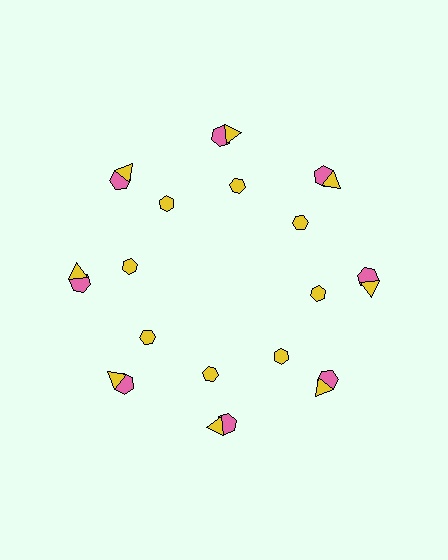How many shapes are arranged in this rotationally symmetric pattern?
There are 24 shapes, arranged in 8 groups of 3.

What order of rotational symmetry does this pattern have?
This pattern has 8-fold rotational symmetry.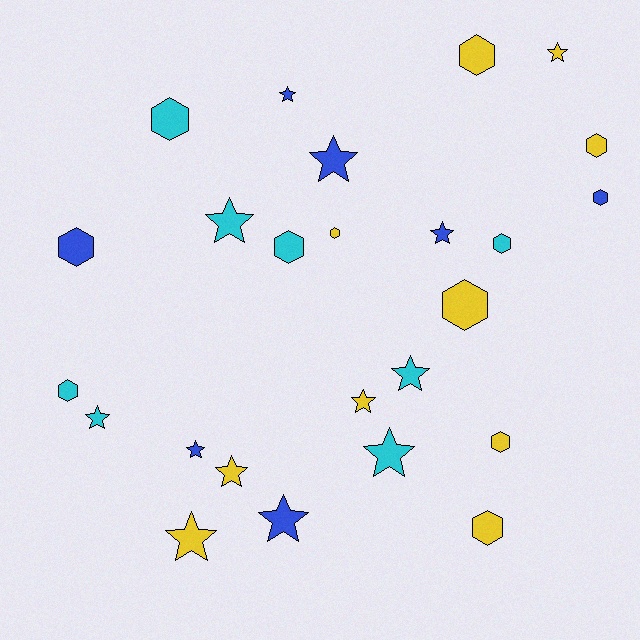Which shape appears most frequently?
Star, with 13 objects.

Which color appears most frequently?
Yellow, with 10 objects.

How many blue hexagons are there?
There are 2 blue hexagons.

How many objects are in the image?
There are 25 objects.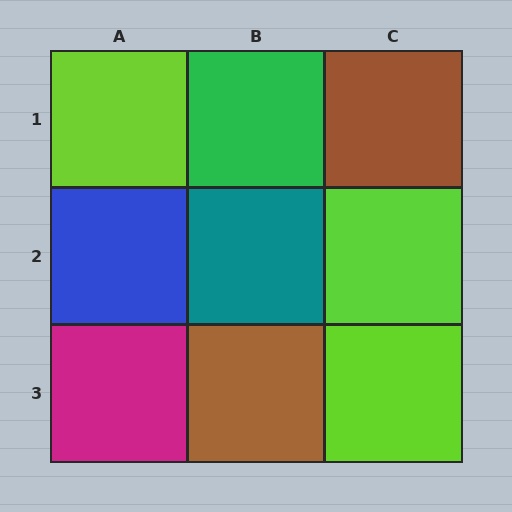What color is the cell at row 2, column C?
Lime.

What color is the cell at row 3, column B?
Brown.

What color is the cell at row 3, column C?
Lime.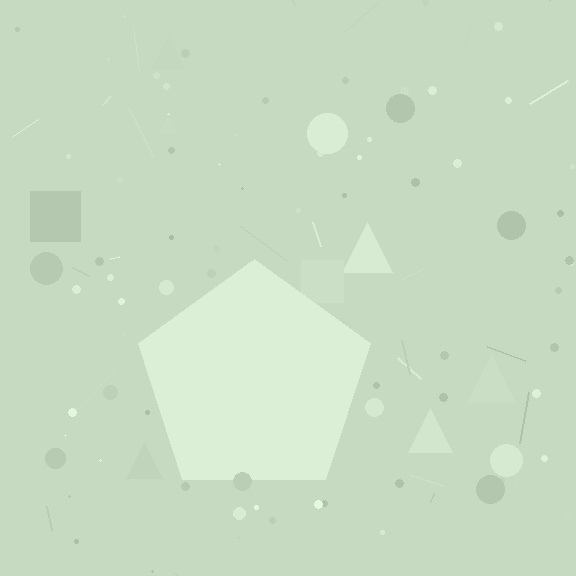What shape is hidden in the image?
A pentagon is hidden in the image.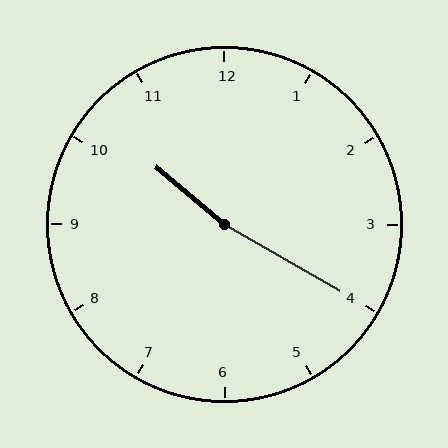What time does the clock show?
10:20.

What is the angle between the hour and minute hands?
Approximately 170 degrees.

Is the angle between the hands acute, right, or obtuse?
It is obtuse.